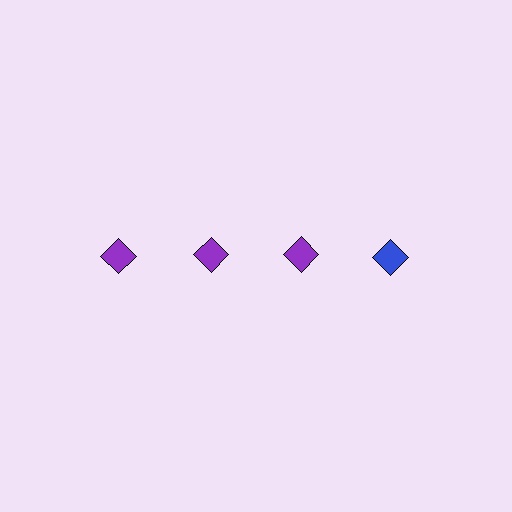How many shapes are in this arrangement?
There are 4 shapes arranged in a grid pattern.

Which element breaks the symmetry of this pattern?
The blue diamond in the top row, second from right column breaks the symmetry. All other shapes are purple diamonds.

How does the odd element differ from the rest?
It has a different color: blue instead of purple.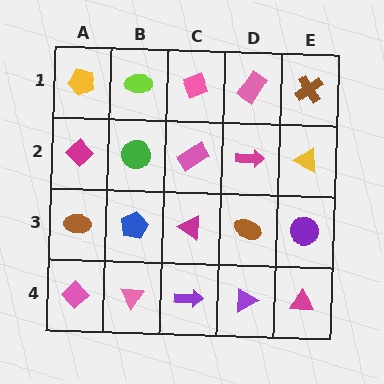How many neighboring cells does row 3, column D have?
4.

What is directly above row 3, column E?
A yellow triangle.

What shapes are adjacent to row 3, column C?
A pink rectangle (row 2, column C), a purple arrow (row 4, column C), a blue pentagon (row 3, column B), a brown ellipse (row 3, column D).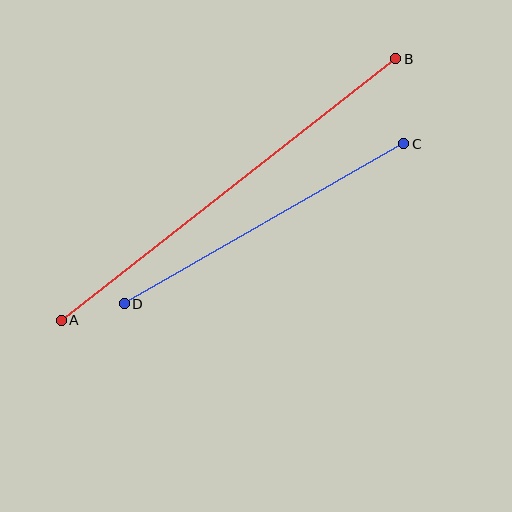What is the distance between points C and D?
The distance is approximately 322 pixels.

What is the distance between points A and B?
The distance is approximately 425 pixels.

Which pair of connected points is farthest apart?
Points A and B are farthest apart.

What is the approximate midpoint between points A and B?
The midpoint is at approximately (229, 190) pixels.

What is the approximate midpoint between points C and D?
The midpoint is at approximately (264, 224) pixels.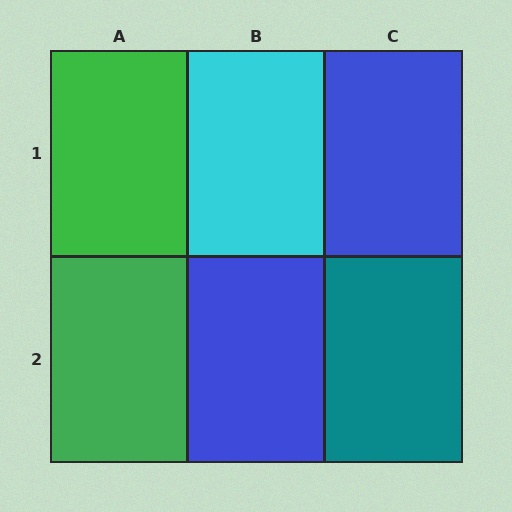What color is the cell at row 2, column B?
Blue.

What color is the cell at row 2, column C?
Teal.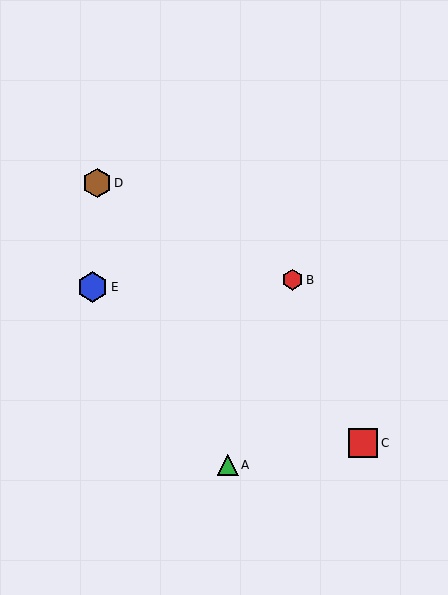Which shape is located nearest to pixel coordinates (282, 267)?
The red hexagon (labeled B) at (293, 280) is nearest to that location.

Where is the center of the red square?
The center of the red square is at (363, 443).